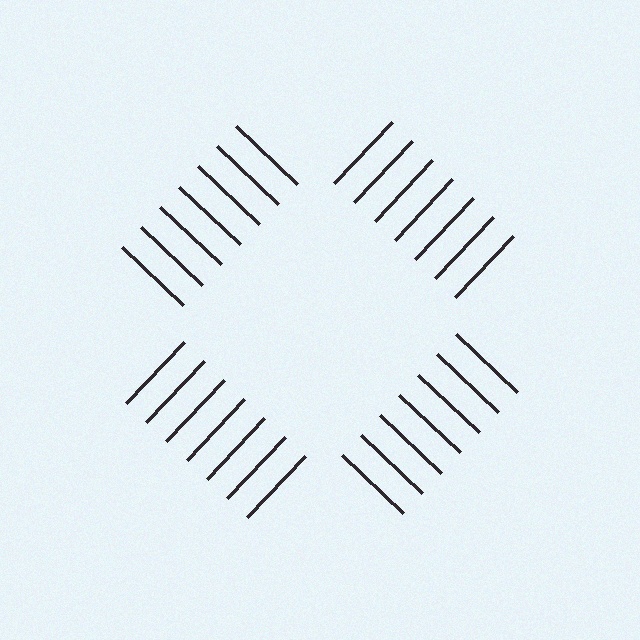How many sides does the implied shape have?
4 sides — the line-ends trace a square.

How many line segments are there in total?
28 — 7 along each of the 4 edges.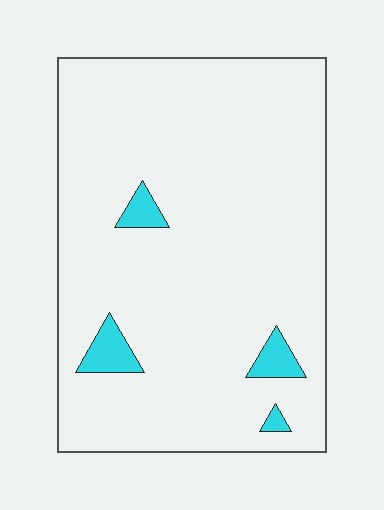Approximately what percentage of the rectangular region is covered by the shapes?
Approximately 5%.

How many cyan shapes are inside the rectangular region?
4.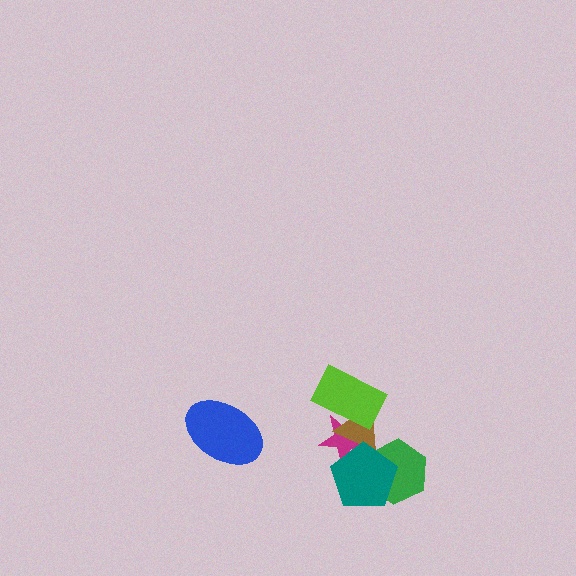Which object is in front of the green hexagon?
The teal pentagon is in front of the green hexagon.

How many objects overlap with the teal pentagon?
3 objects overlap with the teal pentagon.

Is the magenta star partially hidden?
Yes, it is partially covered by another shape.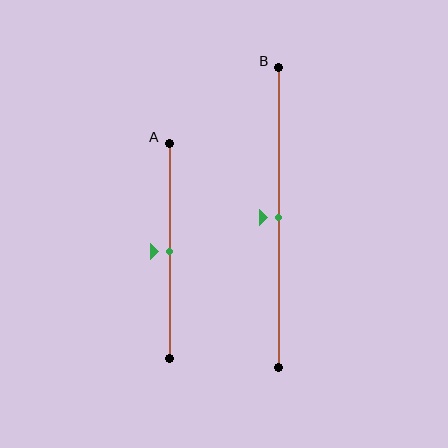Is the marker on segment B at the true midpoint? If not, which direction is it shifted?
Yes, the marker on segment B is at the true midpoint.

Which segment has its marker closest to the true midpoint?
Segment A has its marker closest to the true midpoint.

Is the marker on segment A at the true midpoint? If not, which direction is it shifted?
Yes, the marker on segment A is at the true midpoint.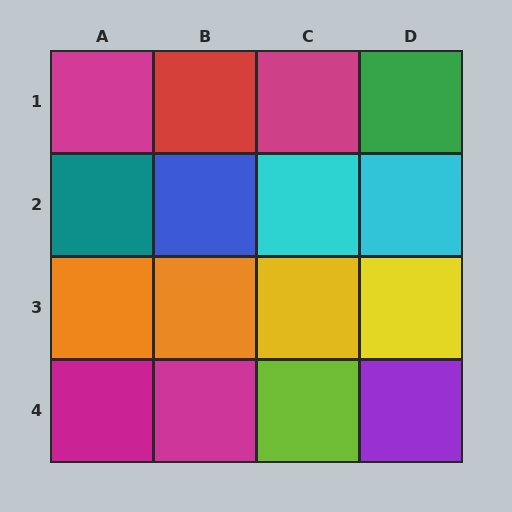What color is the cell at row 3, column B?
Orange.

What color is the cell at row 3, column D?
Yellow.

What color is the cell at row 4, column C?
Lime.